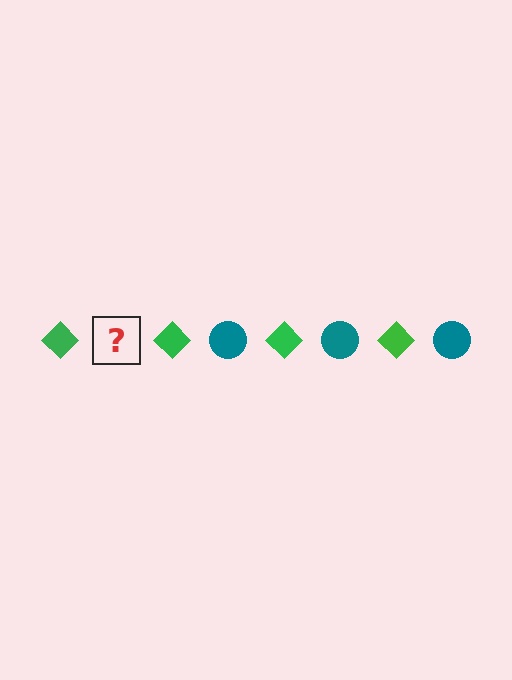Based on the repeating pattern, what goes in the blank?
The blank should be a teal circle.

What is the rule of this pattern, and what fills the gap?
The rule is that the pattern alternates between green diamond and teal circle. The gap should be filled with a teal circle.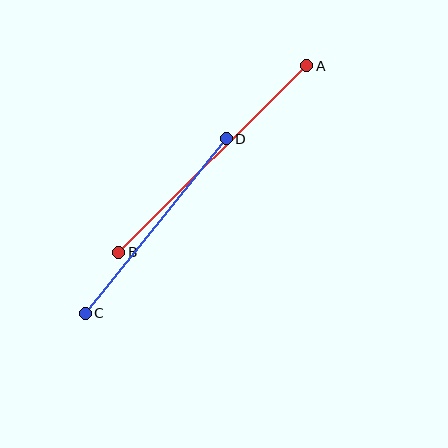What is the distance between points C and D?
The distance is approximately 224 pixels.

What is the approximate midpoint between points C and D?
The midpoint is at approximately (156, 226) pixels.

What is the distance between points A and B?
The distance is approximately 265 pixels.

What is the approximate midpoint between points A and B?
The midpoint is at approximately (213, 159) pixels.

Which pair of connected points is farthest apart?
Points A and B are farthest apart.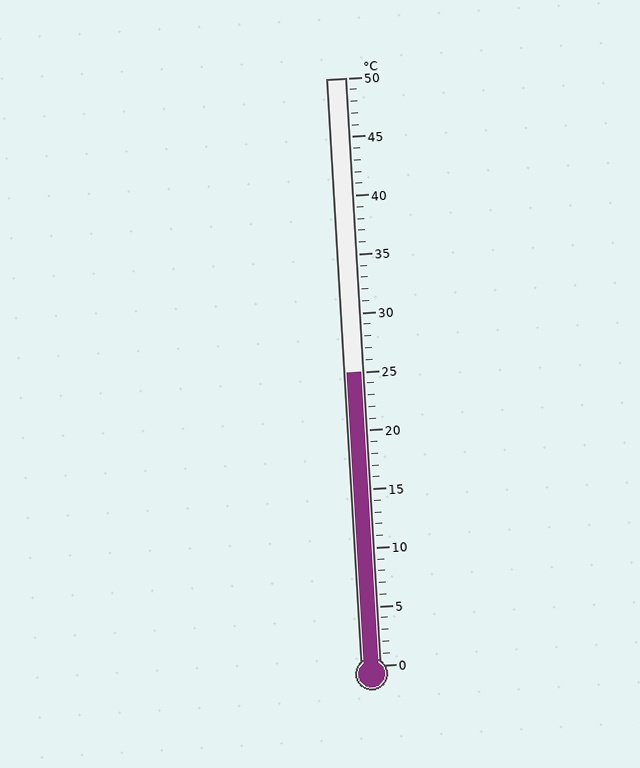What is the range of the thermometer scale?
The thermometer scale ranges from 0°C to 50°C.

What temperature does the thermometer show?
The thermometer shows approximately 25°C.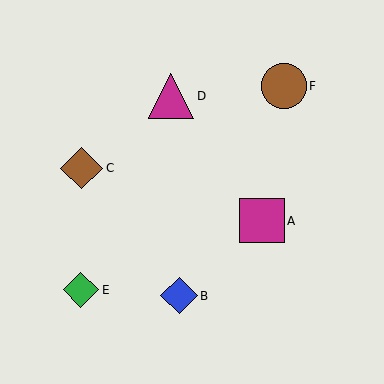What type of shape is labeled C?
Shape C is a brown diamond.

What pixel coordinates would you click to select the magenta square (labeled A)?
Click at (262, 221) to select the magenta square A.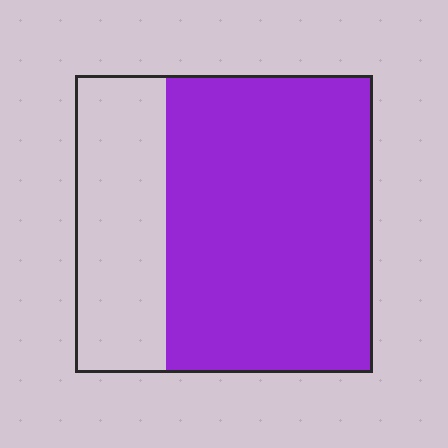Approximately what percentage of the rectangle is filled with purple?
Approximately 70%.